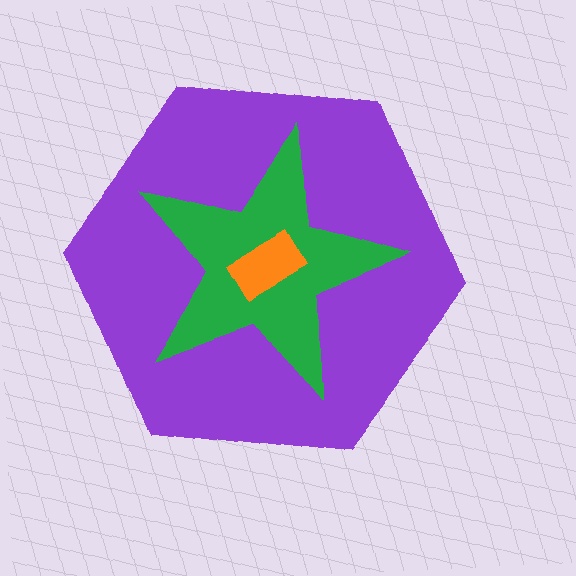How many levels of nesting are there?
3.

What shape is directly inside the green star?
The orange rectangle.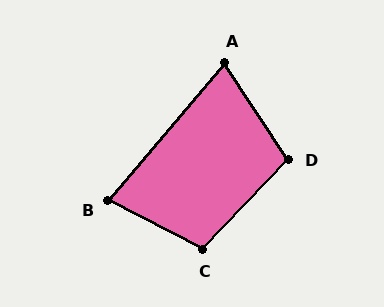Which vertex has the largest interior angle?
C, at approximately 106 degrees.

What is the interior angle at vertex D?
Approximately 103 degrees (obtuse).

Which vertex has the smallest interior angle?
A, at approximately 74 degrees.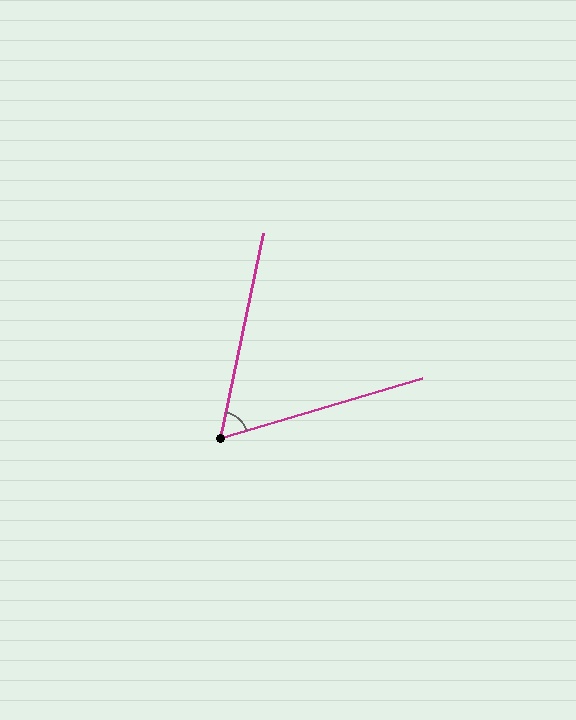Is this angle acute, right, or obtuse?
It is acute.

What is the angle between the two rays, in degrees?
Approximately 62 degrees.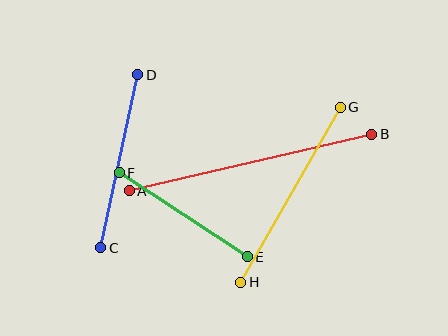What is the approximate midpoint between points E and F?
The midpoint is at approximately (183, 215) pixels.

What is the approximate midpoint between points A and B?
The midpoint is at approximately (250, 162) pixels.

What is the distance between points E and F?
The distance is approximately 153 pixels.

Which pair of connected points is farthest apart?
Points A and B are farthest apart.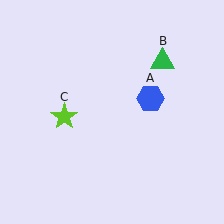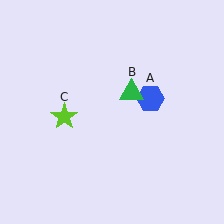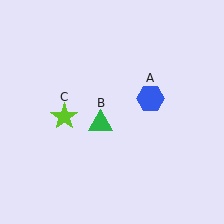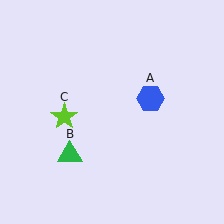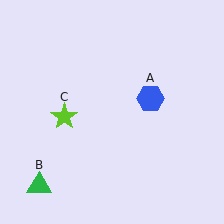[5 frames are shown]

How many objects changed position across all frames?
1 object changed position: green triangle (object B).